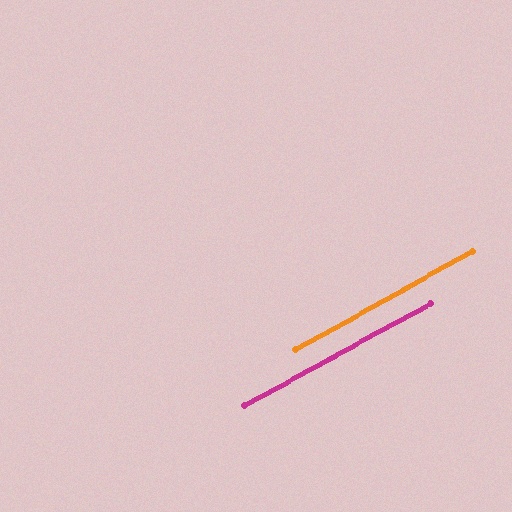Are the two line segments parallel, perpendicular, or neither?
Parallel — their directions differ by only 0.7°.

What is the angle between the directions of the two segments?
Approximately 1 degree.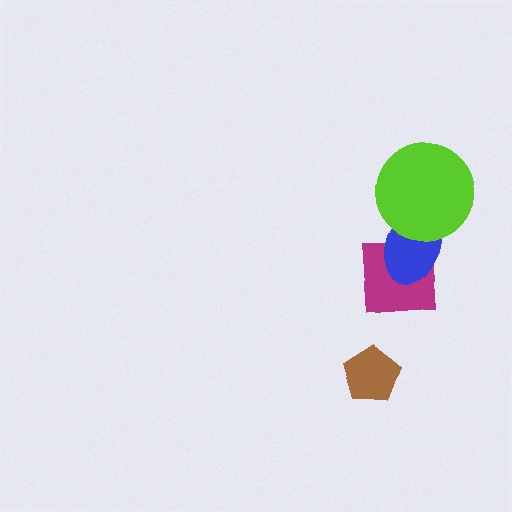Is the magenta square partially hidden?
Yes, it is partially covered by another shape.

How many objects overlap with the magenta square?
1 object overlaps with the magenta square.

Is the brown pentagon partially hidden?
No, no other shape covers it.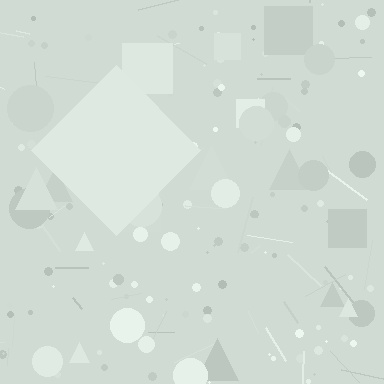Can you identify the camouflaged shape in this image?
The camouflaged shape is a diamond.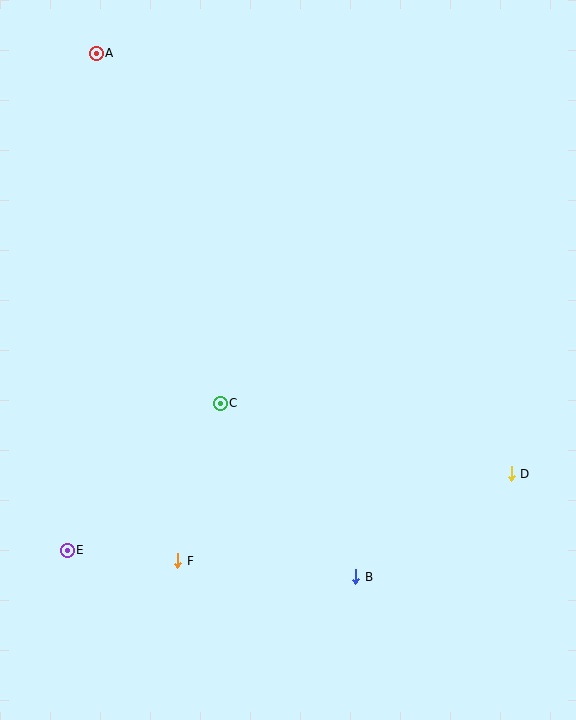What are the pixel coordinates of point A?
Point A is at (96, 53).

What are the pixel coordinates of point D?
Point D is at (511, 474).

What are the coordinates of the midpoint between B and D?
The midpoint between B and D is at (433, 525).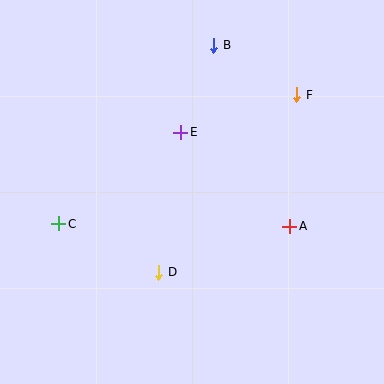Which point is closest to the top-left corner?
Point B is closest to the top-left corner.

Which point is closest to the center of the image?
Point E at (181, 132) is closest to the center.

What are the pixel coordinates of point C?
Point C is at (59, 224).